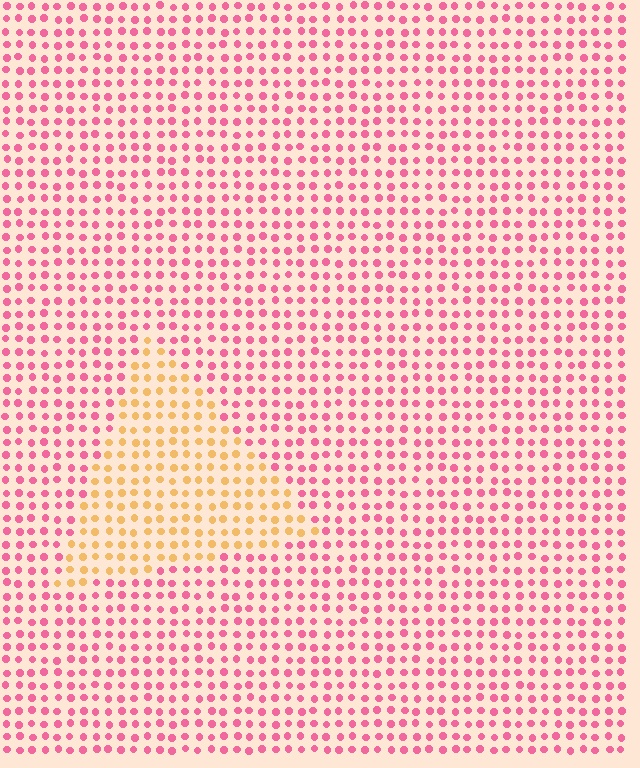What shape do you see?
I see a triangle.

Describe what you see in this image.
The image is filled with small pink elements in a uniform arrangement. A triangle-shaped region is visible where the elements are tinted to a slightly different hue, forming a subtle color boundary.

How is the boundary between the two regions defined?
The boundary is defined purely by a slight shift in hue (about 61 degrees). Spacing, size, and orientation are identical on both sides.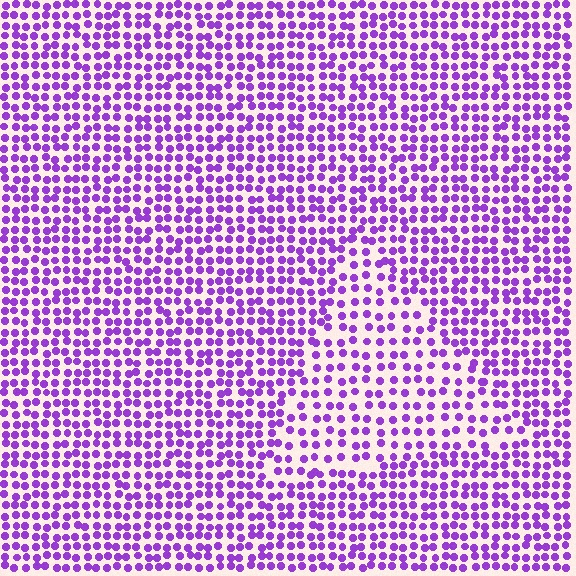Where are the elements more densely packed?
The elements are more densely packed outside the triangle boundary.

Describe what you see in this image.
The image contains small purple elements arranged at two different densities. A triangle-shaped region is visible where the elements are less densely packed than the surrounding area.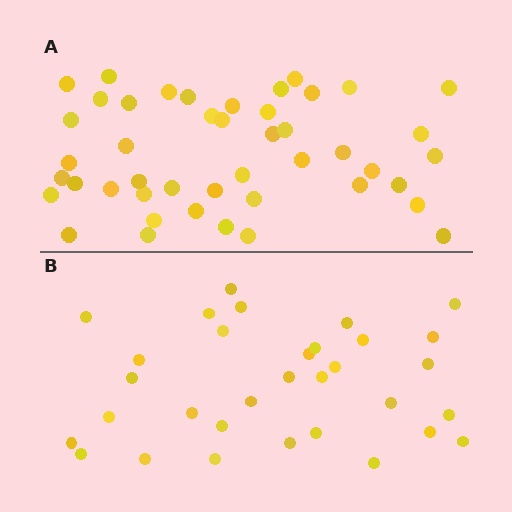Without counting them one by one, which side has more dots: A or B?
Region A (the top region) has more dots.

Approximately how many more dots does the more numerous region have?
Region A has approximately 15 more dots than region B.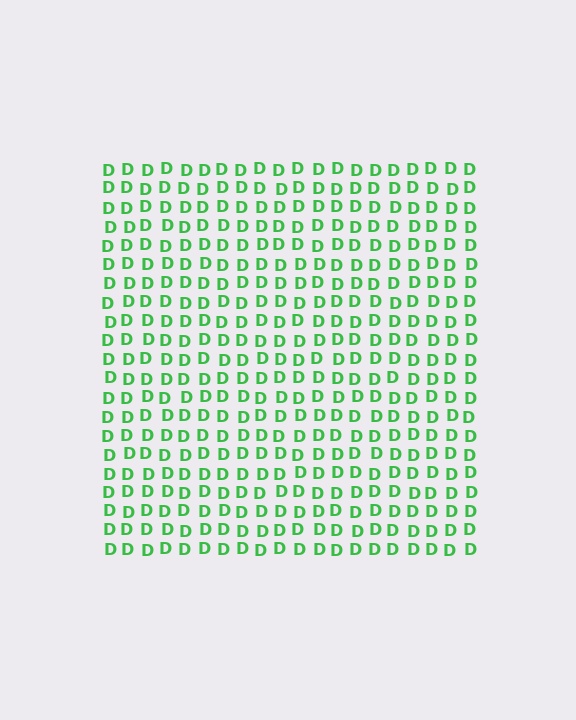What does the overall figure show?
The overall figure shows a square.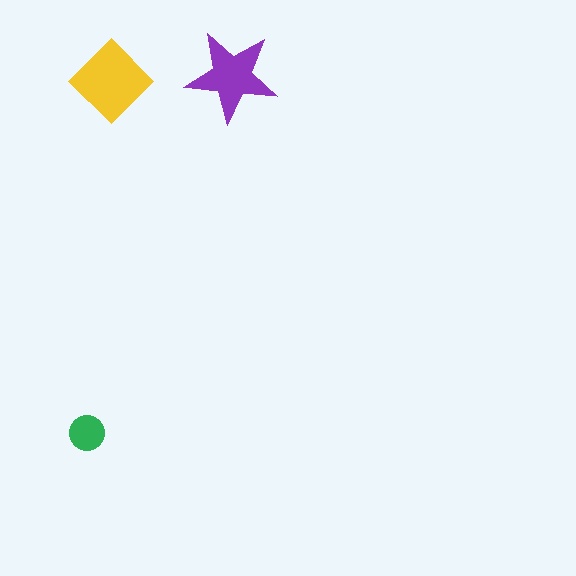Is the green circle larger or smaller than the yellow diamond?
Smaller.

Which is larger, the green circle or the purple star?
The purple star.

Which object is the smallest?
The green circle.